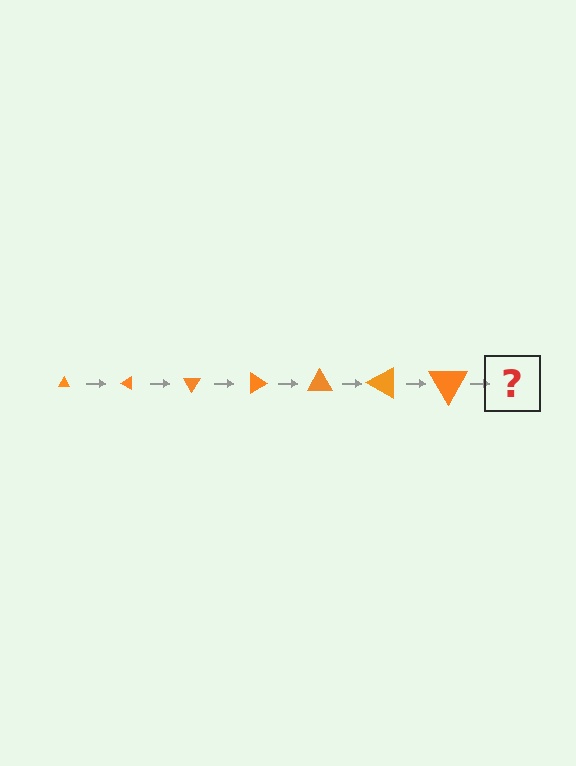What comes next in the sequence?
The next element should be a triangle, larger than the previous one and rotated 210 degrees from the start.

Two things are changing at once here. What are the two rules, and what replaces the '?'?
The two rules are that the triangle grows larger each step and it rotates 30 degrees each step. The '?' should be a triangle, larger than the previous one and rotated 210 degrees from the start.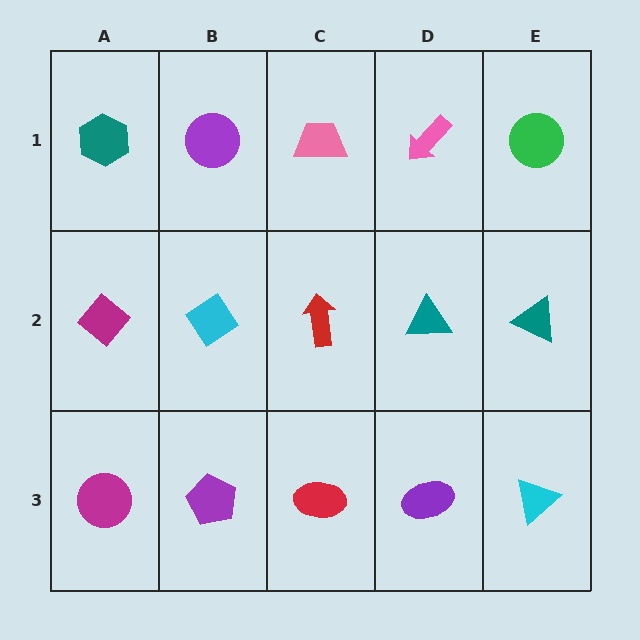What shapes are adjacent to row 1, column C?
A red arrow (row 2, column C), a purple circle (row 1, column B), a pink arrow (row 1, column D).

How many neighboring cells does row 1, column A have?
2.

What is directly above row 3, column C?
A red arrow.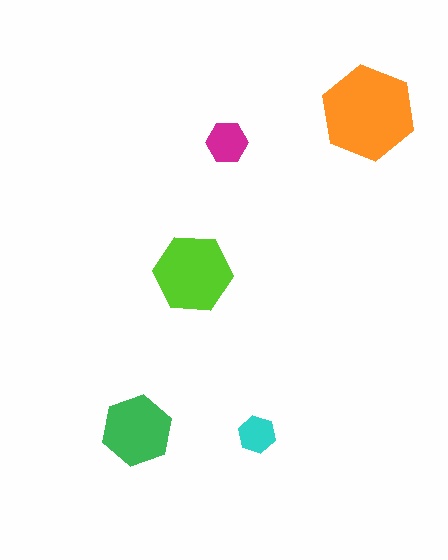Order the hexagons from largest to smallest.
the orange one, the lime one, the green one, the magenta one, the cyan one.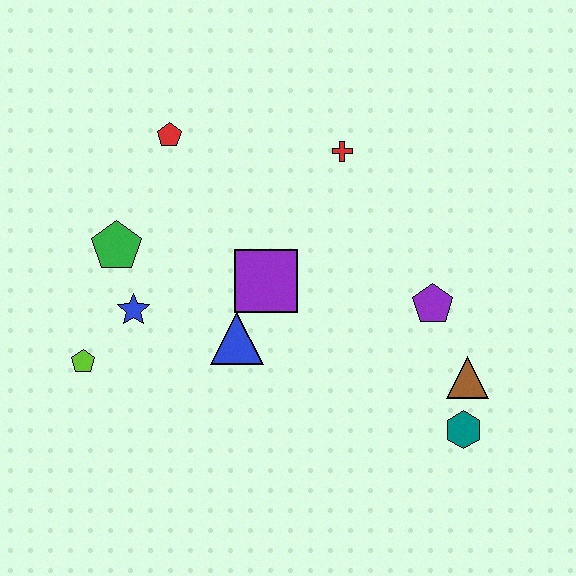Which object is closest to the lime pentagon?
The blue star is closest to the lime pentagon.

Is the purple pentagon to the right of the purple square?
Yes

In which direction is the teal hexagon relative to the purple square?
The teal hexagon is to the right of the purple square.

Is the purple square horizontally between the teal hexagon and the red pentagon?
Yes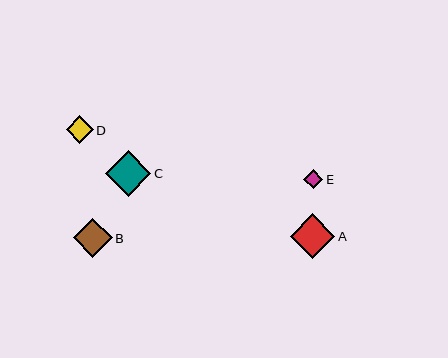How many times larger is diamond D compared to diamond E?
Diamond D is approximately 1.4 times the size of diamond E.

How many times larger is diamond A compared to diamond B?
Diamond A is approximately 1.2 times the size of diamond B.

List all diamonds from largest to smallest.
From largest to smallest: C, A, B, D, E.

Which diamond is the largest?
Diamond C is the largest with a size of approximately 45 pixels.